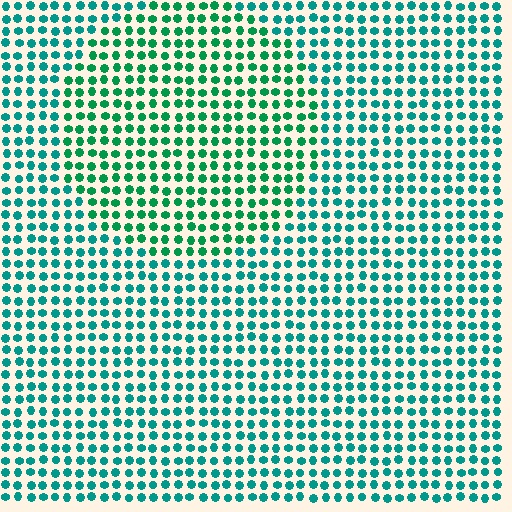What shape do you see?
I see a circle.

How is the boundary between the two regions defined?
The boundary is defined purely by a slight shift in hue (about 25 degrees). Spacing, size, and orientation are identical on both sides.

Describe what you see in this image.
The image is filled with small teal elements in a uniform arrangement. A circle-shaped region is visible where the elements are tinted to a slightly different hue, forming a subtle color boundary.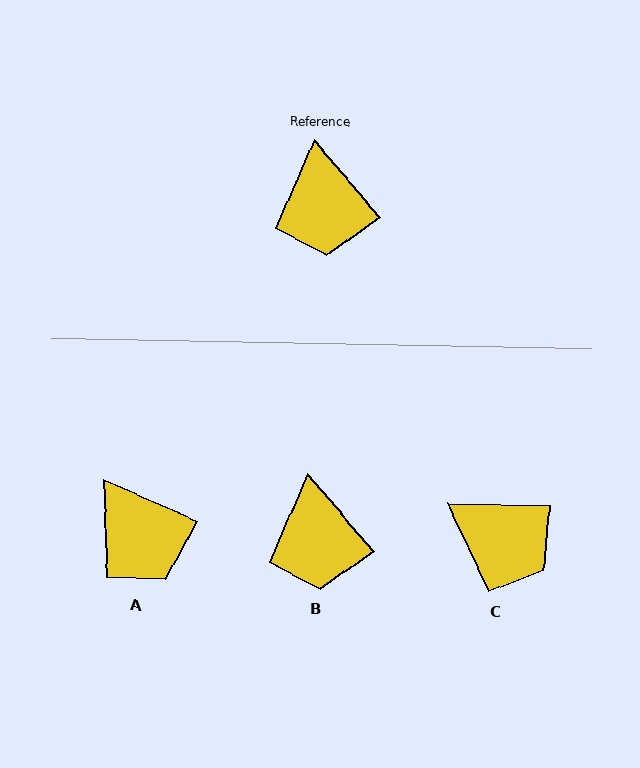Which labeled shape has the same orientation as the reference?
B.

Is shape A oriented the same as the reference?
No, it is off by about 25 degrees.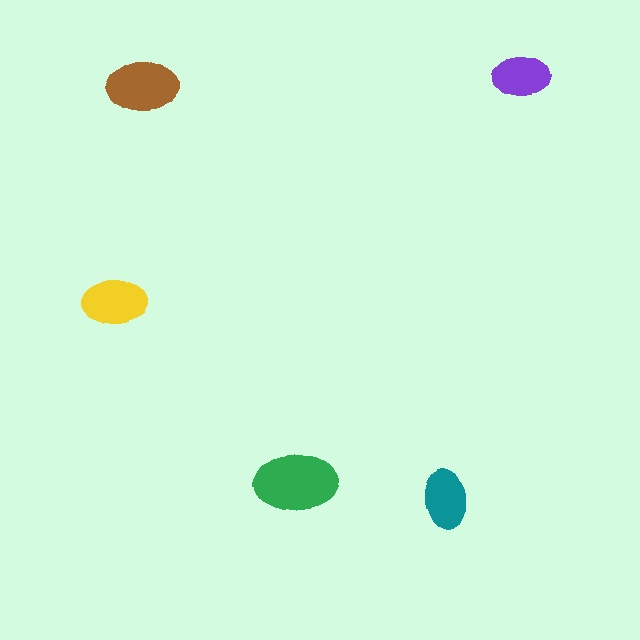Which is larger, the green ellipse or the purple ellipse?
The green one.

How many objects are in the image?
There are 5 objects in the image.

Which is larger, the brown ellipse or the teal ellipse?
The brown one.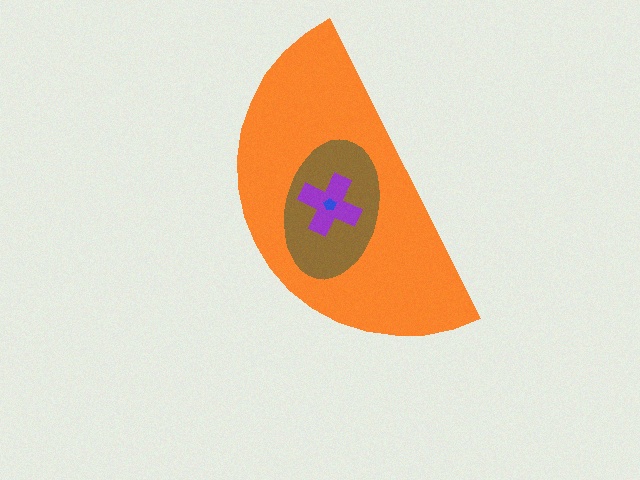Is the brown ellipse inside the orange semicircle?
Yes.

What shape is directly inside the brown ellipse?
The purple cross.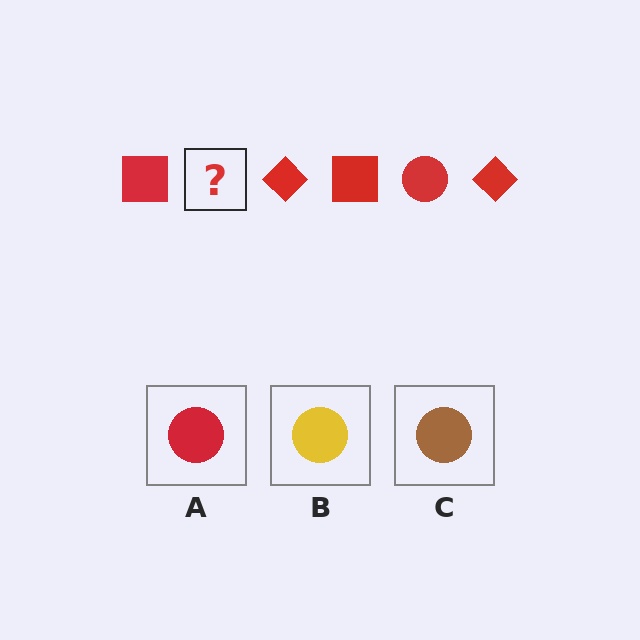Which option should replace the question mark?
Option A.